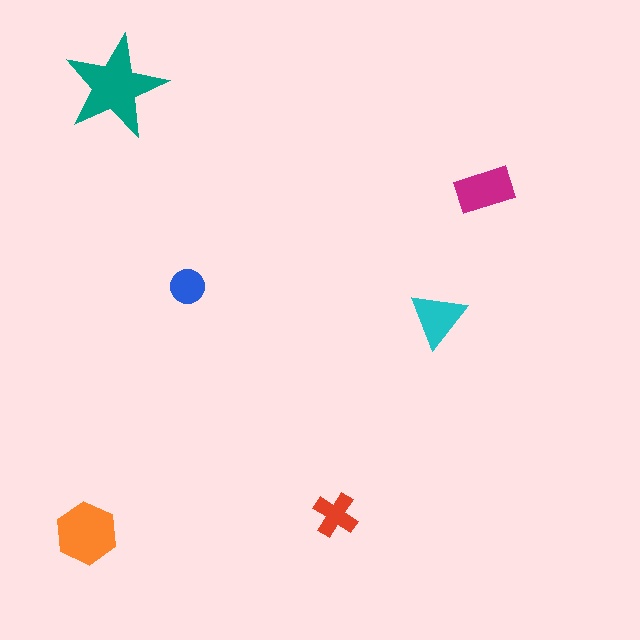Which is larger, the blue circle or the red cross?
The red cross.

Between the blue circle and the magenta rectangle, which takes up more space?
The magenta rectangle.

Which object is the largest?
The teal star.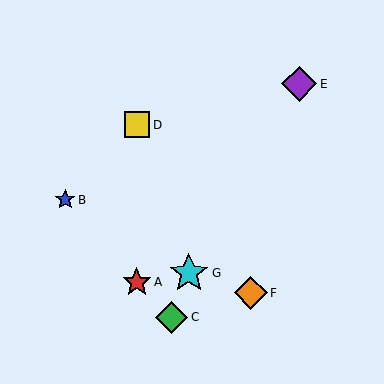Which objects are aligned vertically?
Objects A, D are aligned vertically.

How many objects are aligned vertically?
2 objects (A, D) are aligned vertically.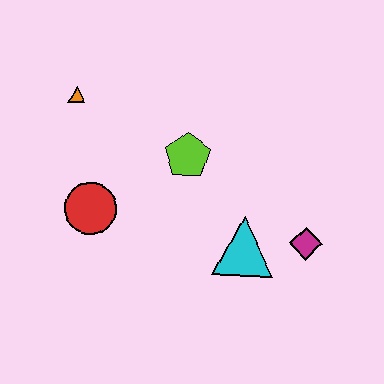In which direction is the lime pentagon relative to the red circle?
The lime pentagon is to the right of the red circle.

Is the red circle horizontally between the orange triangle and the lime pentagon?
Yes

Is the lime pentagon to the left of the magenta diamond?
Yes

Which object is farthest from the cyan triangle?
The orange triangle is farthest from the cyan triangle.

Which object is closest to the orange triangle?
The red circle is closest to the orange triangle.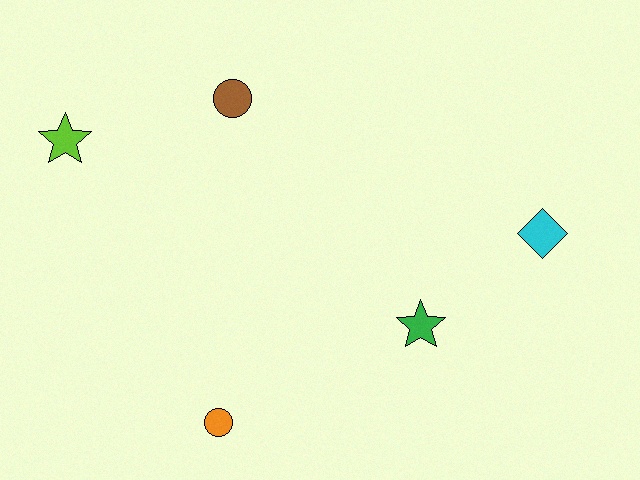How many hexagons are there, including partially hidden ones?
There are no hexagons.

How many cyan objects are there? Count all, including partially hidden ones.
There is 1 cyan object.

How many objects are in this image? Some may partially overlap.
There are 5 objects.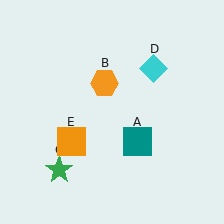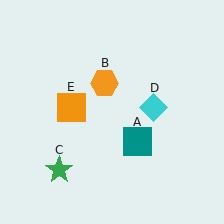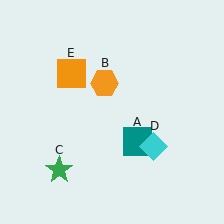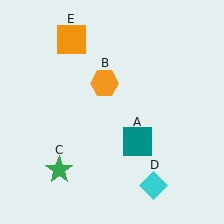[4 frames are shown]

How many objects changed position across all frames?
2 objects changed position: cyan diamond (object D), orange square (object E).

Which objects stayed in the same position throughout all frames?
Teal square (object A) and orange hexagon (object B) and green star (object C) remained stationary.